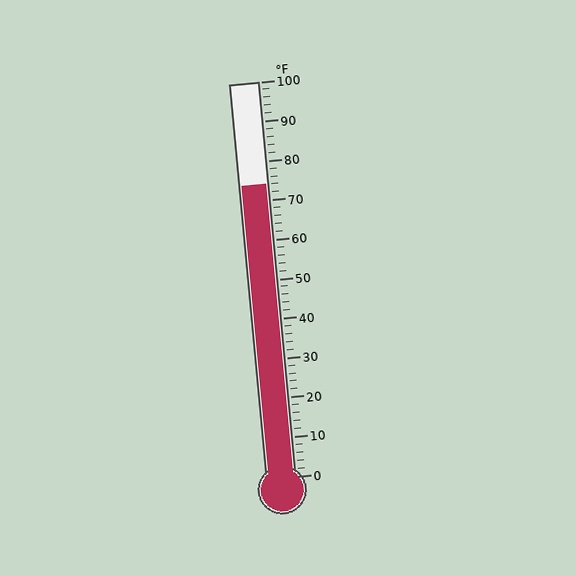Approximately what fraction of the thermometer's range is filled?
The thermometer is filled to approximately 75% of its range.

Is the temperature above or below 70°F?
The temperature is above 70°F.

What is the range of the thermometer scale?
The thermometer scale ranges from 0°F to 100°F.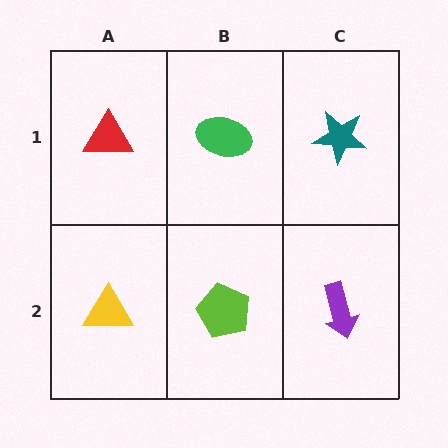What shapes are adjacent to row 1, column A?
A yellow triangle (row 2, column A), a green ellipse (row 1, column B).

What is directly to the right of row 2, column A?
A lime pentagon.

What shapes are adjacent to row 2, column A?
A red triangle (row 1, column A), a lime pentagon (row 2, column B).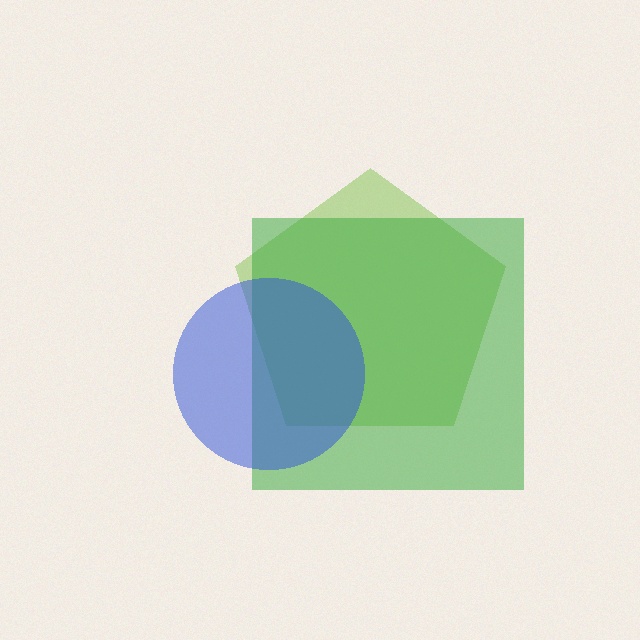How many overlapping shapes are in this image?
There are 3 overlapping shapes in the image.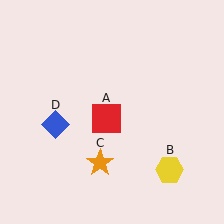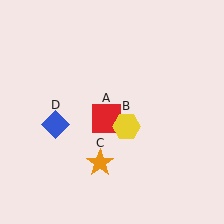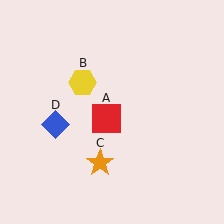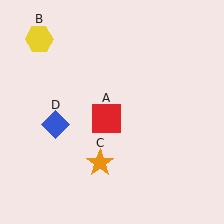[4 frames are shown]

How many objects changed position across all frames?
1 object changed position: yellow hexagon (object B).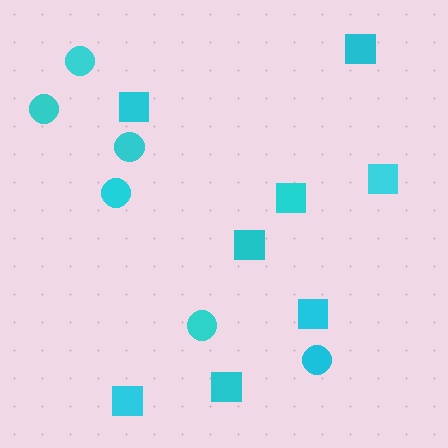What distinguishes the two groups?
There are 2 groups: one group of squares (8) and one group of circles (6).